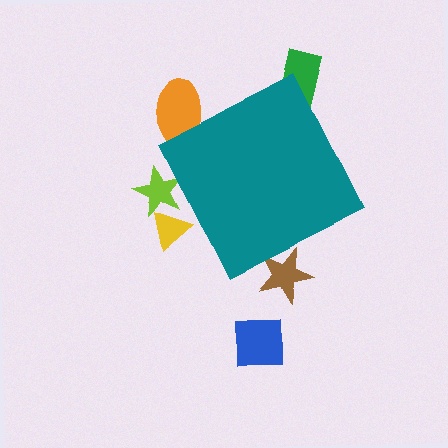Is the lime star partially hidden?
Yes, the lime star is partially hidden behind the teal diamond.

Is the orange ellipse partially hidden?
Yes, the orange ellipse is partially hidden behind the teal diamond.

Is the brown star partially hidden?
Yes, the brown star is partially hidden behind the teal diamond.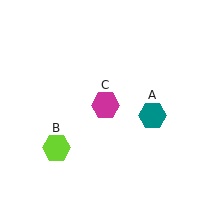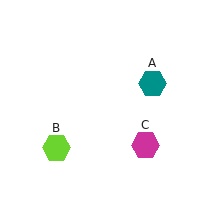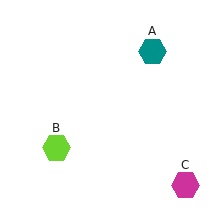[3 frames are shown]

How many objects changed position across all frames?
2 objects changed position: teal hexagon (object A), magenta hexagon (object C).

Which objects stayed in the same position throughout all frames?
Lime hexagon (object B) remained stationary.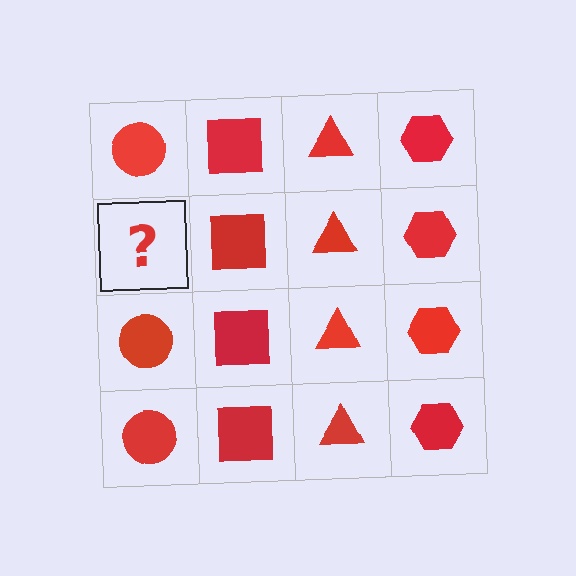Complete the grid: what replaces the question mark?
The question mark should be replaced with a red circle.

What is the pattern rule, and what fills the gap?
The rule is that each column has a consistent shape. The gap should be filled with a red circle.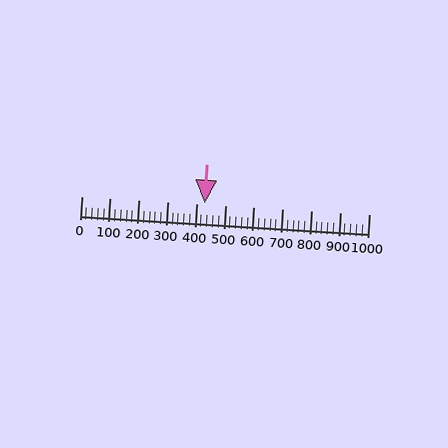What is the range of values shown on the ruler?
The ruler shows values from 0 to 1000.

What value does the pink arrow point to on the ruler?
The pink arrow points to approximately 427.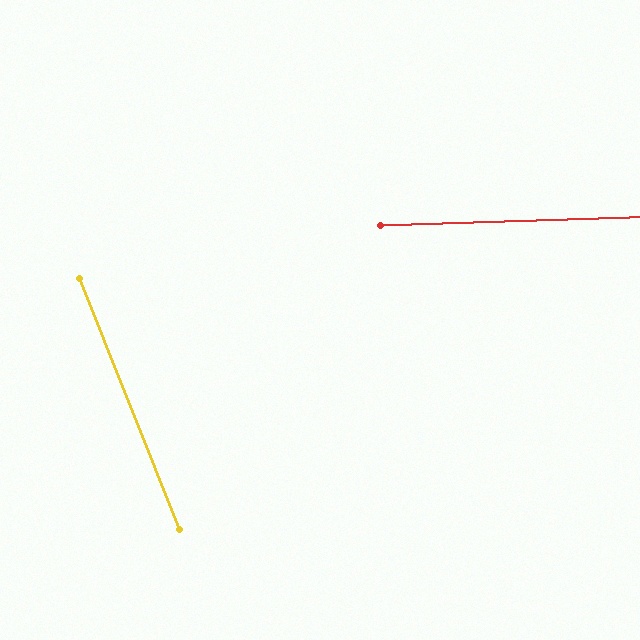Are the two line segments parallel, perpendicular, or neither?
Neither parallel nor perpendicular — they differ by about 70°.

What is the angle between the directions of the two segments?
Approximately 70 degrees.